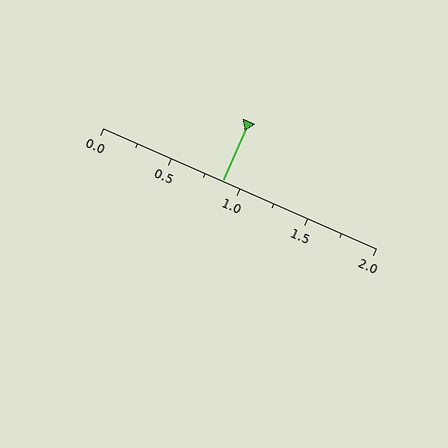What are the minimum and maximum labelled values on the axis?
The axis runs from 0.0 to 2.0.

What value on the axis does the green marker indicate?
The marker indicates approximately 0.88.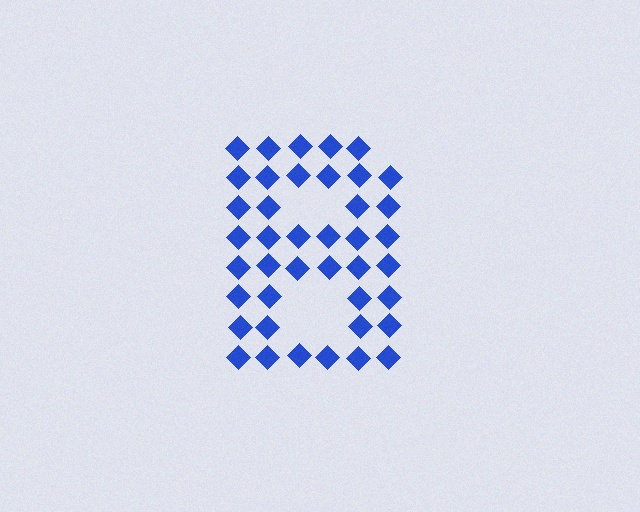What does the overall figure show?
The overall figure shows the letter B.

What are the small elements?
The small elements are diamonds.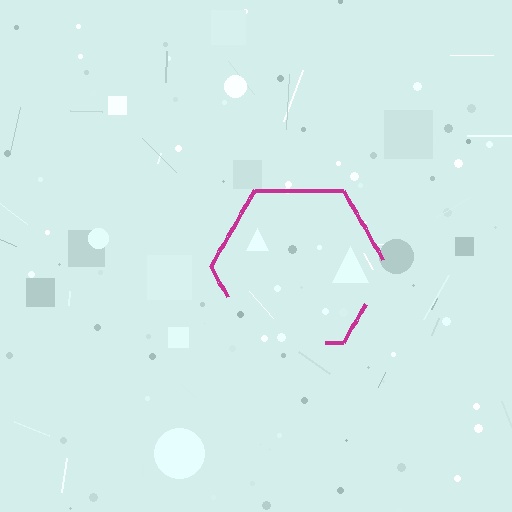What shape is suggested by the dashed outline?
The dashed outline suggests a hexagon.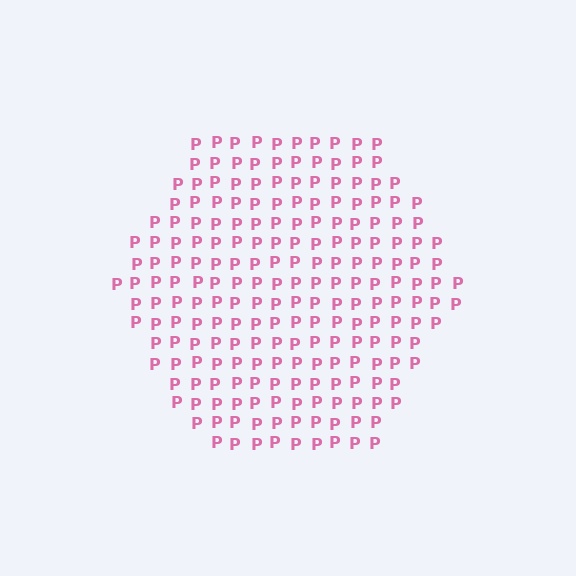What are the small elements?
The small elements are letter P's.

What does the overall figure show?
The overall figure shows a hexagon.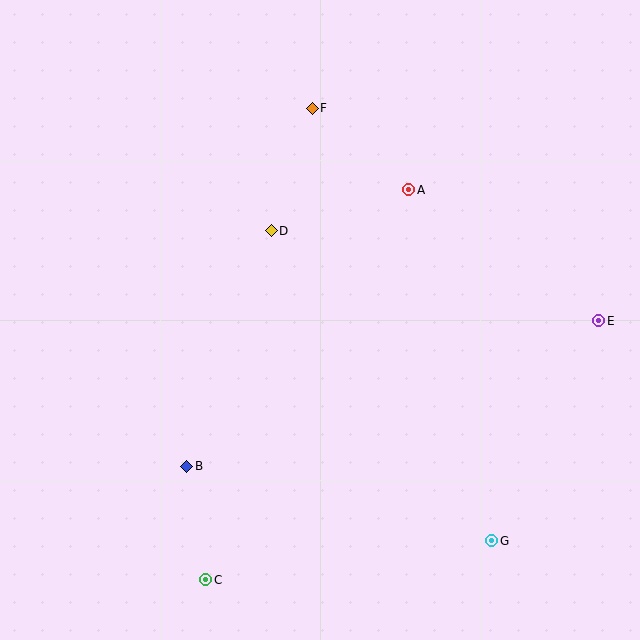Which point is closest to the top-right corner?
Point A is closest to the top-right corner.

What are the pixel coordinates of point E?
Point E is at (599, 321).